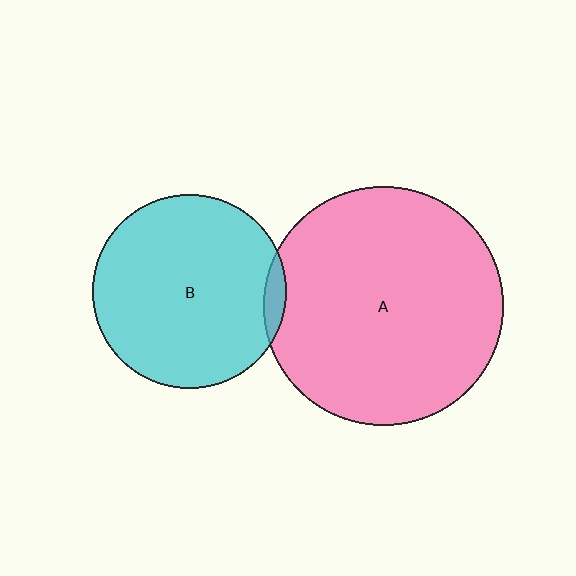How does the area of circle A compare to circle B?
Approximately 1.5 times.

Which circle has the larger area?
Circle A (pink).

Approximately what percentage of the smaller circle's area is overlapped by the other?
Approximately 5%.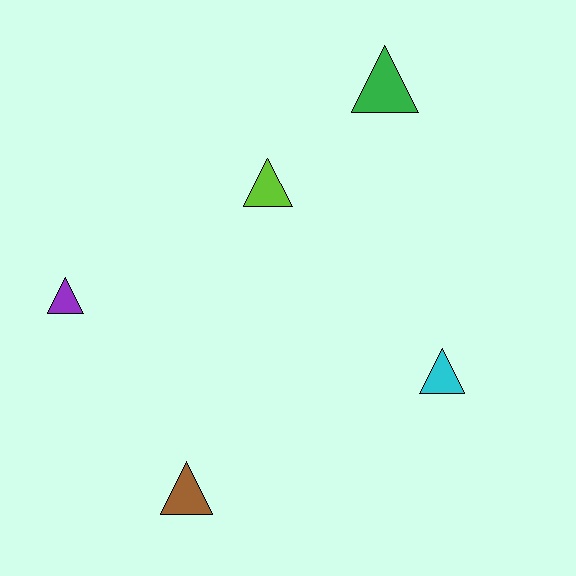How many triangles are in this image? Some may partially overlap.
There are 5 triangles.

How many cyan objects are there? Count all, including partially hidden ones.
There is 1 cyan object.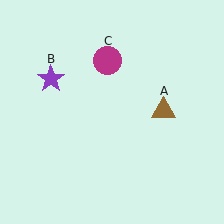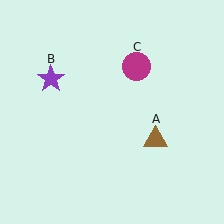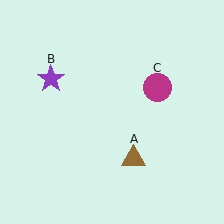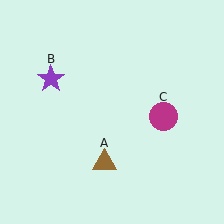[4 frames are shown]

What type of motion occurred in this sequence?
The brown triangle (object A), magenta circle (object C) rotated clockwise around the center of the scene.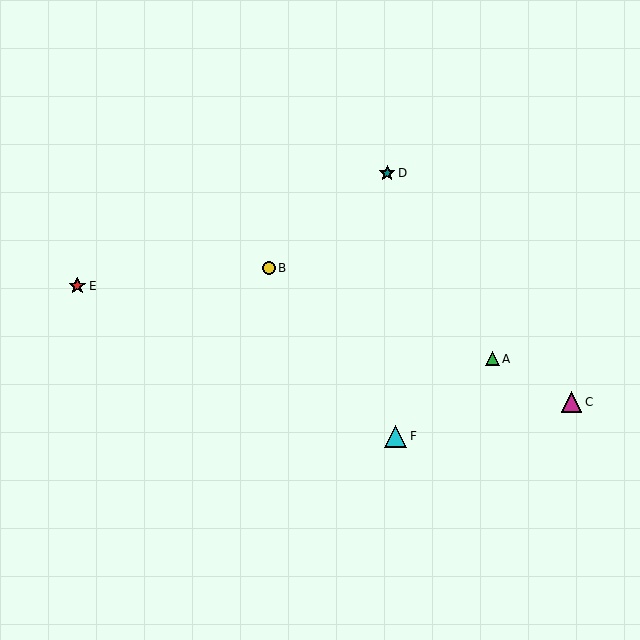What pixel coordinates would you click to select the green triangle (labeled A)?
Click at (492, 359) to select the green triangle A.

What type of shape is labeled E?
Shape E is a red star.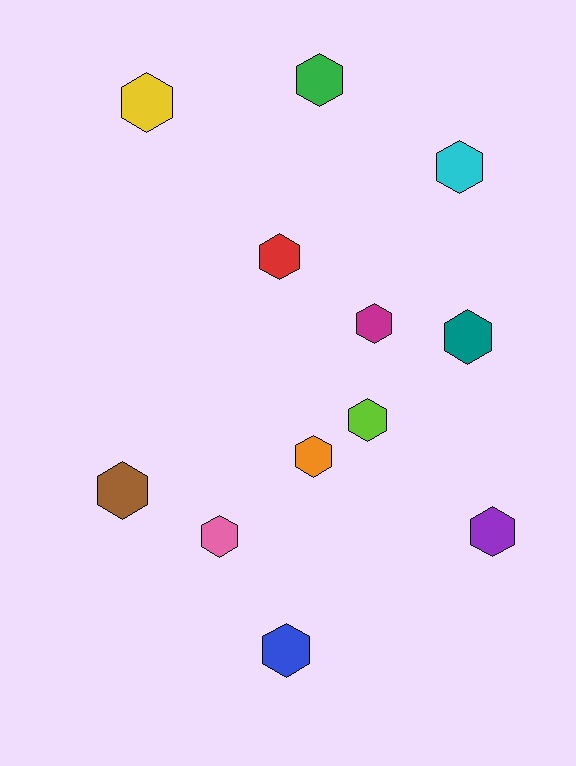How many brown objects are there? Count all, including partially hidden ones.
There is 1 brown object.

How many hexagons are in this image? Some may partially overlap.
There are 12 hexagons.